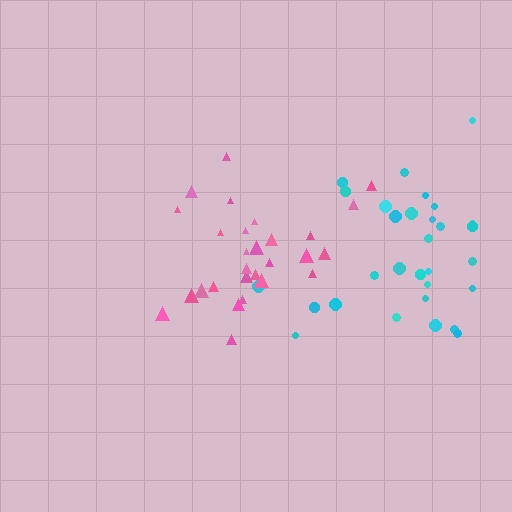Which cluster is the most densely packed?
Pink.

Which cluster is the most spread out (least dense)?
Cyan.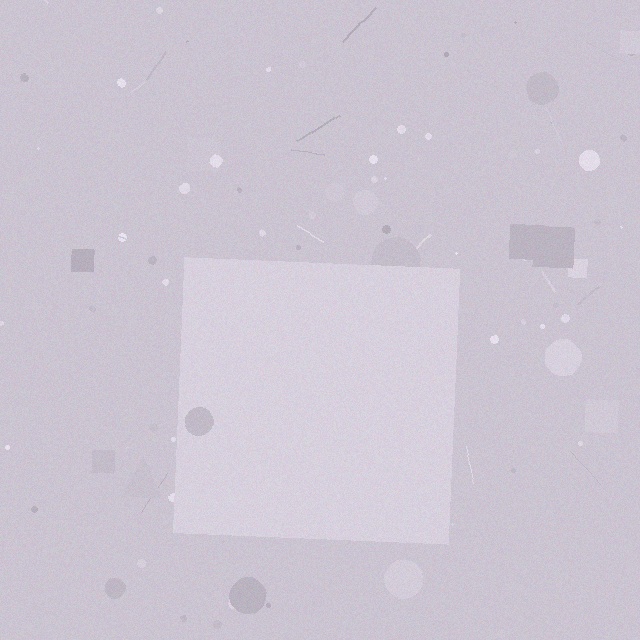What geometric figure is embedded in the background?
A square is embedded in the background.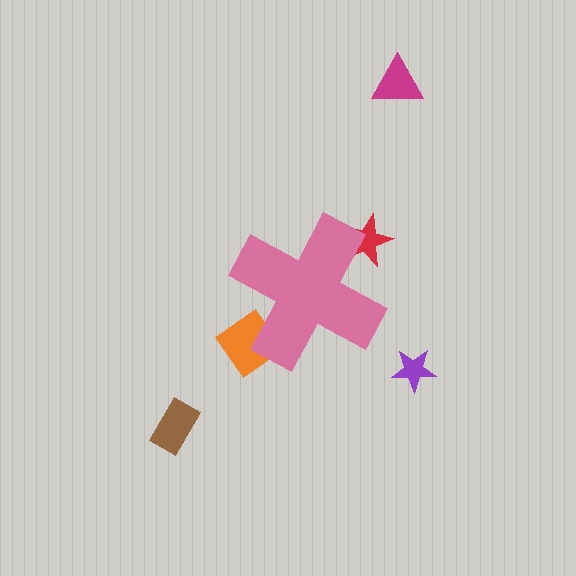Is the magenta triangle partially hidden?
No, the magenta triangle is fully visible.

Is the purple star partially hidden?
No, the purple star is fully visible.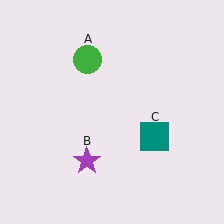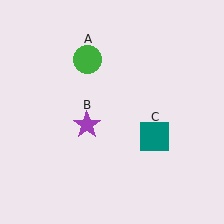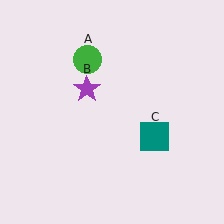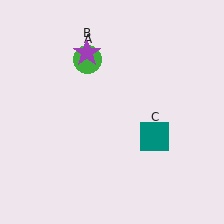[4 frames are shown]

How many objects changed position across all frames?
1 object changed position: purple star (object B).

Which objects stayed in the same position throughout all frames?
Green circle (object A) and teal square (object C) remained stationary.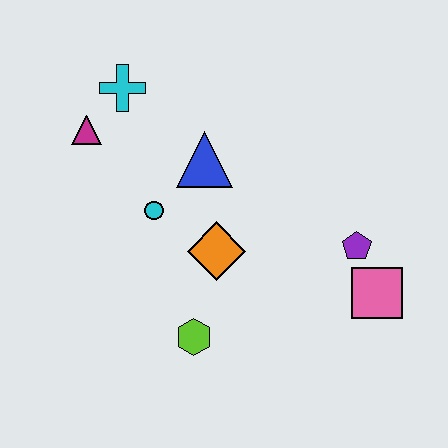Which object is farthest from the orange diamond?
The cyan cross is farthest from the orange diamond.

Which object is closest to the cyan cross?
The magenta triangle is closest to the cyan cross.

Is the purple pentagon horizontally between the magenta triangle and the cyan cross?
No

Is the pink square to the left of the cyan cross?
No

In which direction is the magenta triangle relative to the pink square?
The magenta triangle is to the left of the pink square.